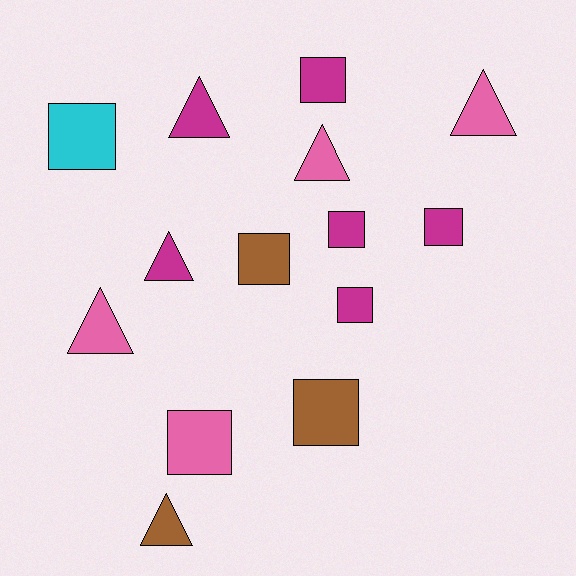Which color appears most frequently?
Magenta, with 6 objects.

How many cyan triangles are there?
There are no cyan triangles.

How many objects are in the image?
There are 14 objects.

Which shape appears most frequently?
Square, with 8 objects.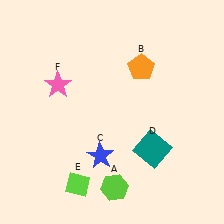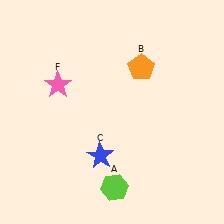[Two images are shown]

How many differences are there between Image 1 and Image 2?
There are 2 differences between the two images.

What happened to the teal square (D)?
The teal square (D) was removed in Image 2. It was in the bottom-right area of Image 1.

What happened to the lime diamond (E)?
The lime diamond (E) was removed in Image 2. It was in the bottom-left area of Image 1.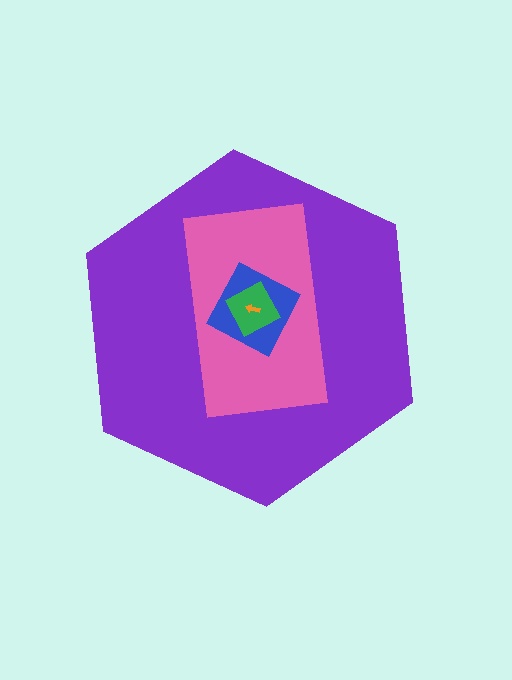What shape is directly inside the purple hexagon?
The pink rectangle.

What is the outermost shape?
The purple hexagon.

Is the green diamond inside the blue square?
Yes.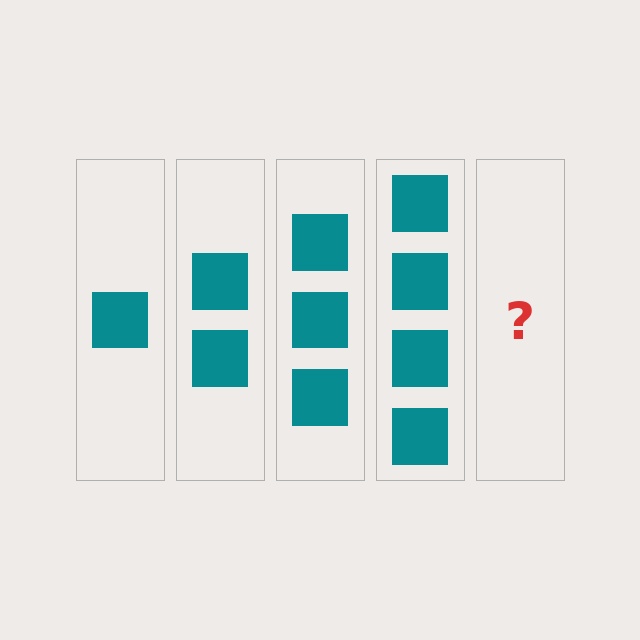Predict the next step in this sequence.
The next step is 5 squares.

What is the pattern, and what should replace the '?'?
The pattern is that each step adds one more square. The '?' should be 5 squares.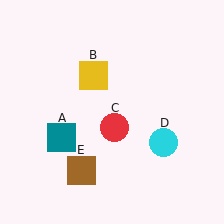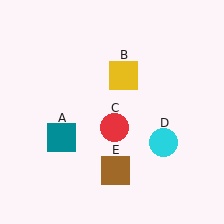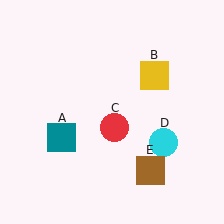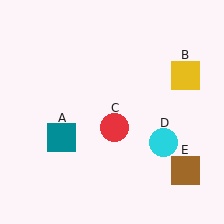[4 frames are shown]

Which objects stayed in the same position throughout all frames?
Teal square (object A) and red circle (object C) and cyan circle (object D) remained stationary.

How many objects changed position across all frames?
2 objects changed position: yellow square (object B), brown square (object E).